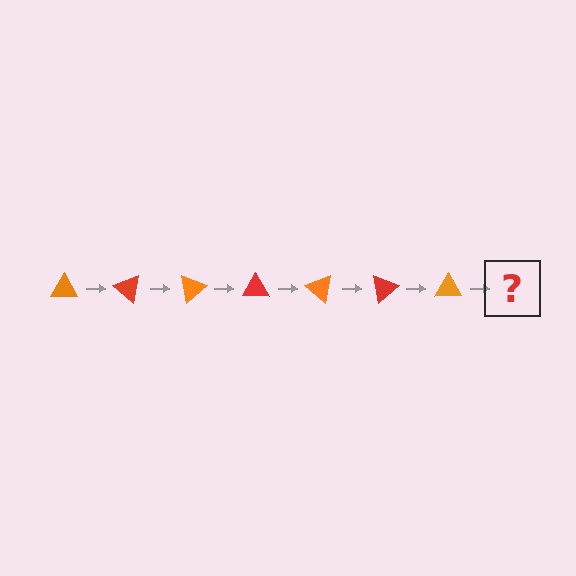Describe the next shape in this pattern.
It should be a red triangle, rotated 280 degrees from the start.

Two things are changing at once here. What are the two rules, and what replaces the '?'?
The two rules are that it rotates 40 degrees each step and the color cycles through orange and red. The '?' should be a red triangle, rotated 280 degrees from the start.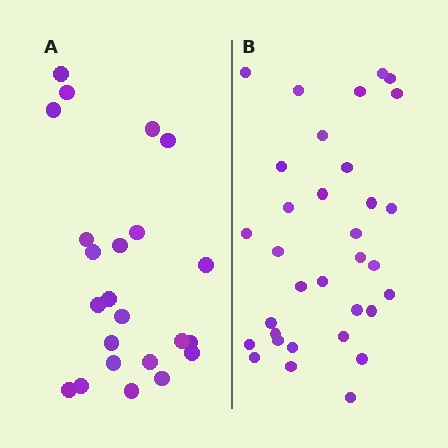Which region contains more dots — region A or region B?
Region B (the right region) has more dots.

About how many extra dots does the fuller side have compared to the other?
Region B has roughly 10 or so more dots than region A.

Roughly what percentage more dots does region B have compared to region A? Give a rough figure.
About 45% more.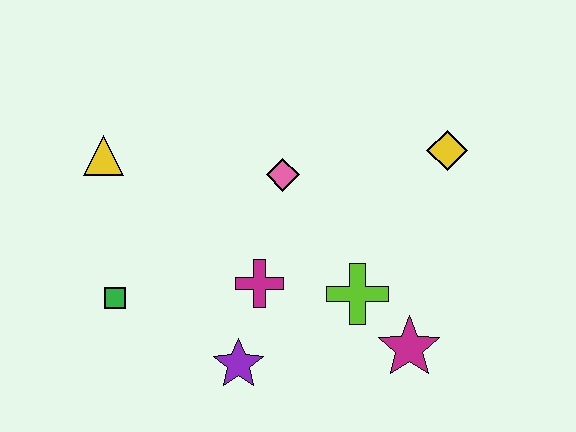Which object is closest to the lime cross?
The magenta star is closest to the lime cross.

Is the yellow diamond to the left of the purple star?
No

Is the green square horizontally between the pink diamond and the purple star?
No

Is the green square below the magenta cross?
Yes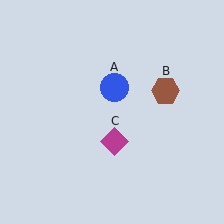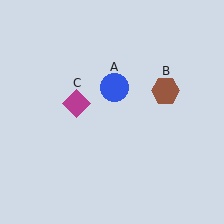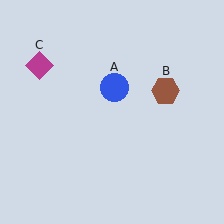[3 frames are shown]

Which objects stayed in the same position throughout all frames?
Blue circle (object A) and brown hexagon (object B) remained stationary.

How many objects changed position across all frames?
1 object changed position: magenta diamond (object C).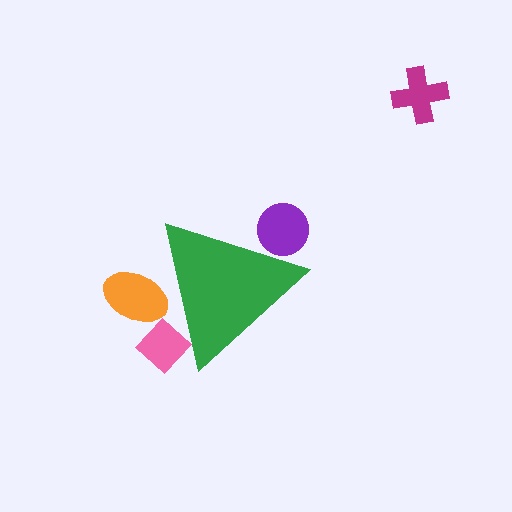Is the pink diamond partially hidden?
Yes, the pink diamond is partially hidden behind the green triangle.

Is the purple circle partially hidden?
Yes, the purple circle is partially hidden behind the green triangle.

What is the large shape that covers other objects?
A green triangle.